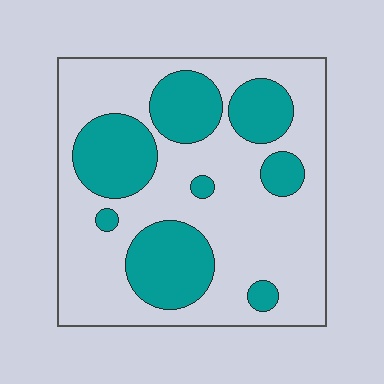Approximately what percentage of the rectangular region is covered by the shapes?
Approximately 30%.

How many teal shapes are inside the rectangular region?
8.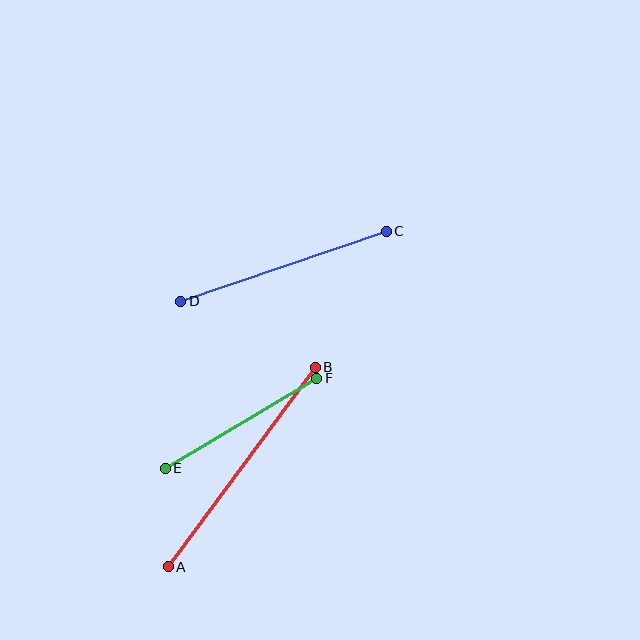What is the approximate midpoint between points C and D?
The midpoint is at approximately (284, 266) pixels.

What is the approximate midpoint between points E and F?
The midpoint is at approximately (241, 423) pixels.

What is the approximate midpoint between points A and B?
The midpoint is at approximately (242, 467) pixels.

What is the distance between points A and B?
The distance is approximately 248 pixels.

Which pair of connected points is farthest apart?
Points A and B are farthest apart.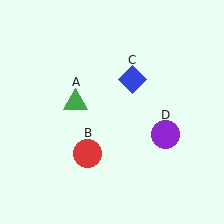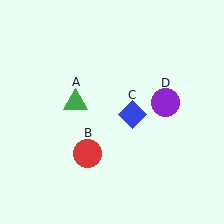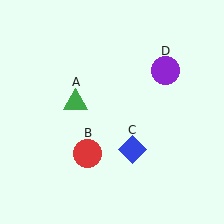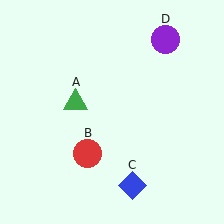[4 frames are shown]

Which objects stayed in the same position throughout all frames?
Green triangle (object A) and red circle (object B) remained stationary.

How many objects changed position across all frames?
2 objects changed position: blue diamond (object C), purple circle (object D).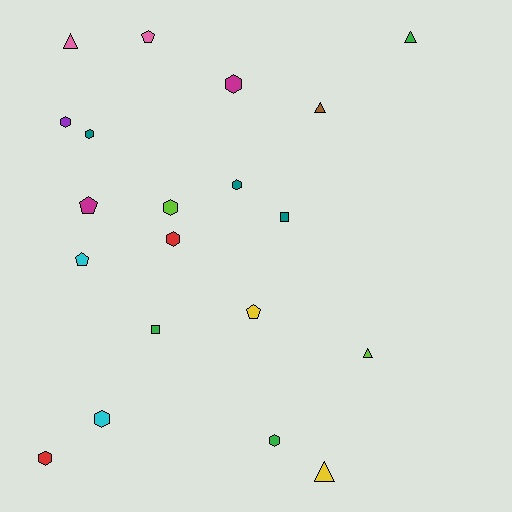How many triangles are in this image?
There are 5 triangles.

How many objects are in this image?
There are 20 objects.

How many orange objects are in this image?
There are no orange objects.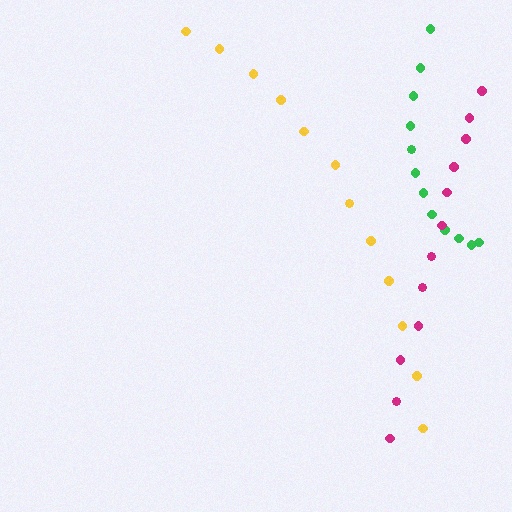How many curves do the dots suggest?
There are 3 distinct paths.